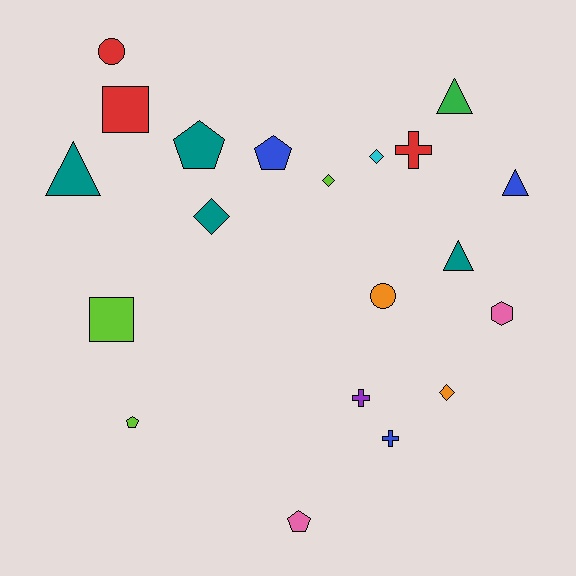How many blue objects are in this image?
There are 3 blue objects.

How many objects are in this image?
There are 20 objects.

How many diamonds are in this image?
There are 4 diamonds.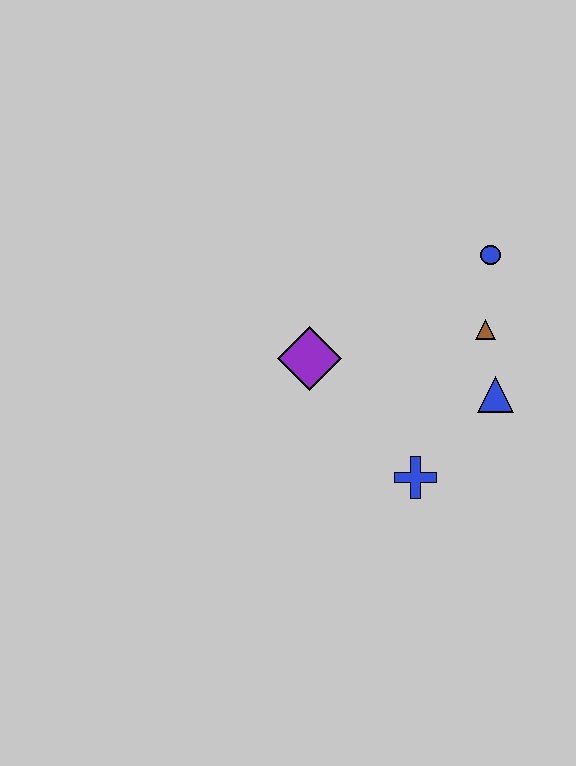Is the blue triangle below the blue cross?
No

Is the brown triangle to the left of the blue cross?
No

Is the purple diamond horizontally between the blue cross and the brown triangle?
No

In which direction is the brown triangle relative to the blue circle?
The brown triangle is below the blue circle.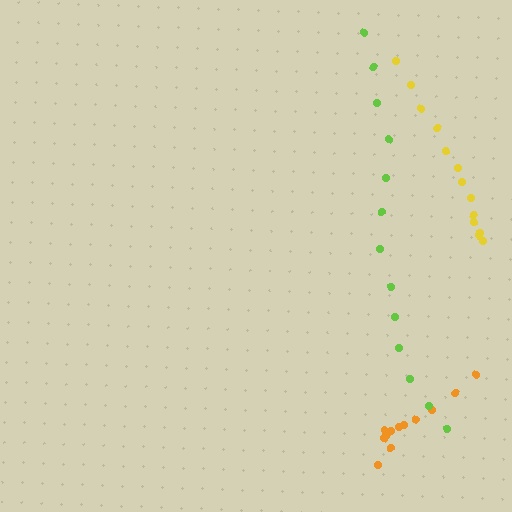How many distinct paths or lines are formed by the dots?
There are 3 distinct paths.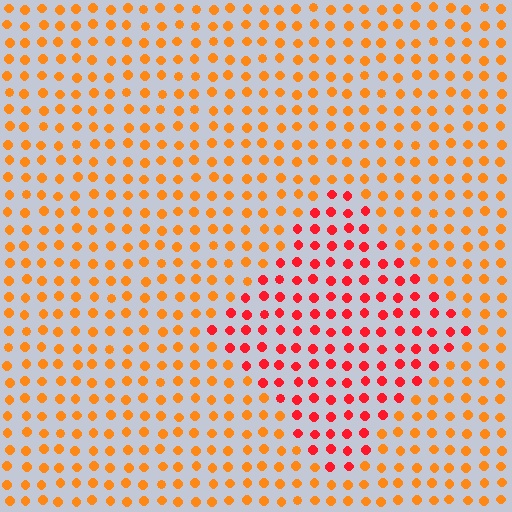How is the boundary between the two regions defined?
The boundary is defined purely by a slight shift in hue (about 35 degrees). Spacing, size, and orientation are identical on both sides.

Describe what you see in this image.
The image is filled with small orange elements in a uniform arrangement. A diamond-shaped region is visible where the elements are tinted to a slightly different hue, forming a subtle color boundary.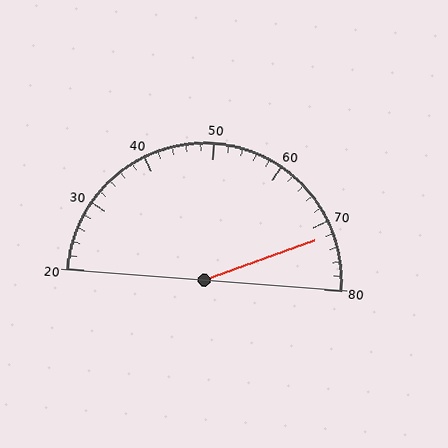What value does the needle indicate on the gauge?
The needle indicates approximately 72.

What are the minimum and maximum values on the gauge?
The gauge ranges from 20 to 80.